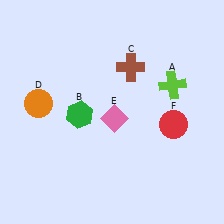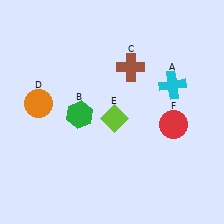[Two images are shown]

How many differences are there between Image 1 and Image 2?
There are 2 differences between the two images.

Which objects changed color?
A changed from lime to cyan. E changed from pink to lime.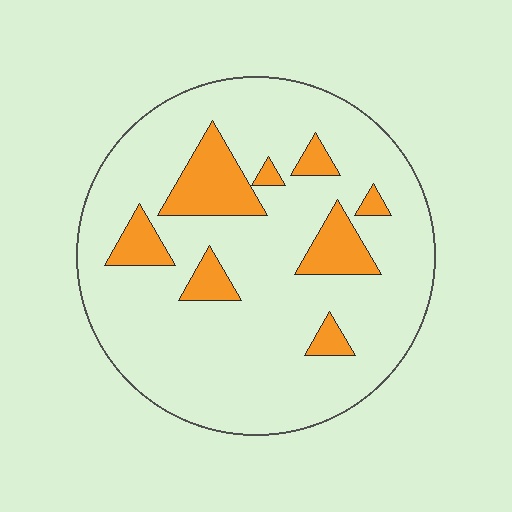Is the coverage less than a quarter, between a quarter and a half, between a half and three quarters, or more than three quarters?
Less than a quarter.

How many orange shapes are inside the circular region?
8.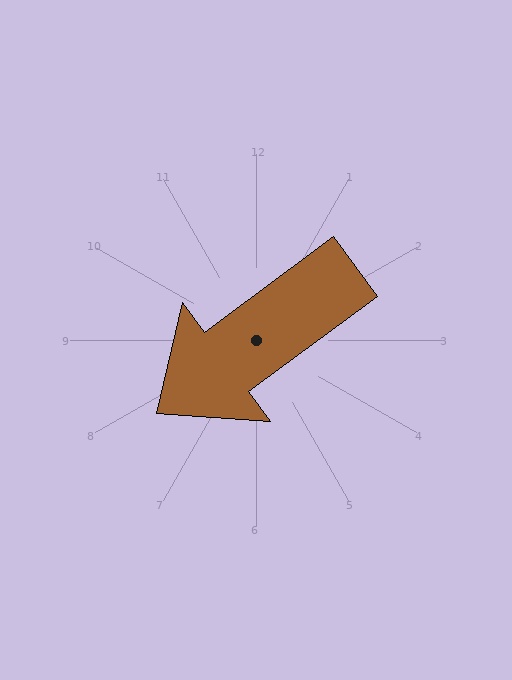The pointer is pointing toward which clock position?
Roughly 8 o'clock.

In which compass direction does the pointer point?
Southwest.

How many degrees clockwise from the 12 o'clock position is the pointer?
Approximately 233 degrees.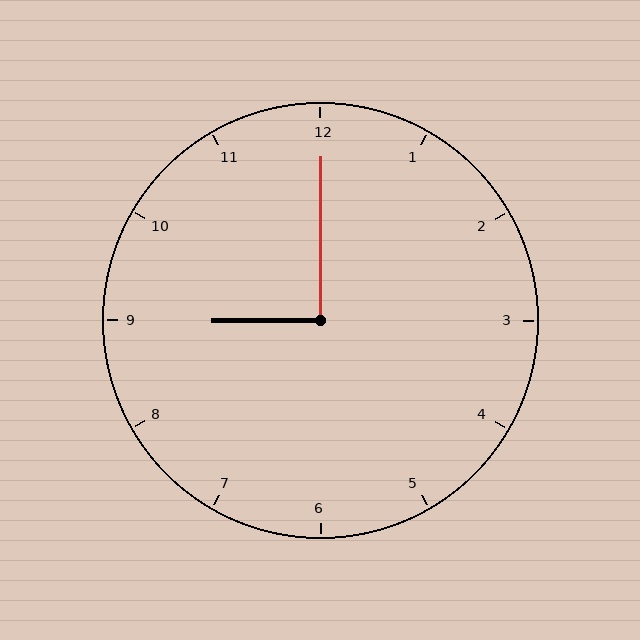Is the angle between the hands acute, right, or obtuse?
It is right.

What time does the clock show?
9:00.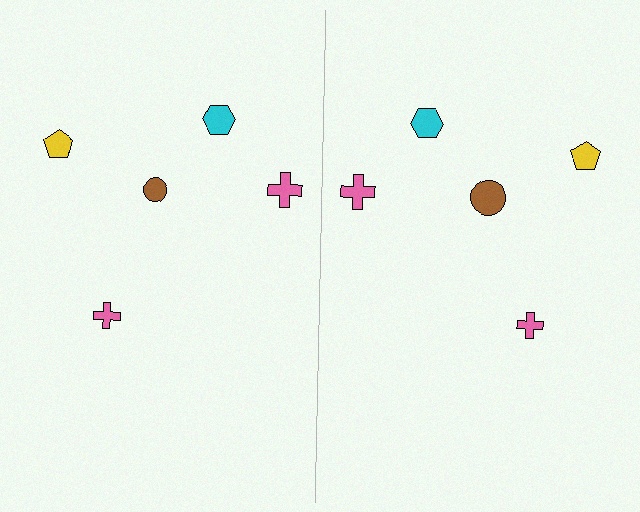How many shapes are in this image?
There are 10 shapes in this image.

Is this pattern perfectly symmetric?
No, the pattern is not perfectly symmetric. The brown circle on the right side has a different size than its mirror counterpart.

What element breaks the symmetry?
The brown circle on the right side has a different size than its mirror counterpart.